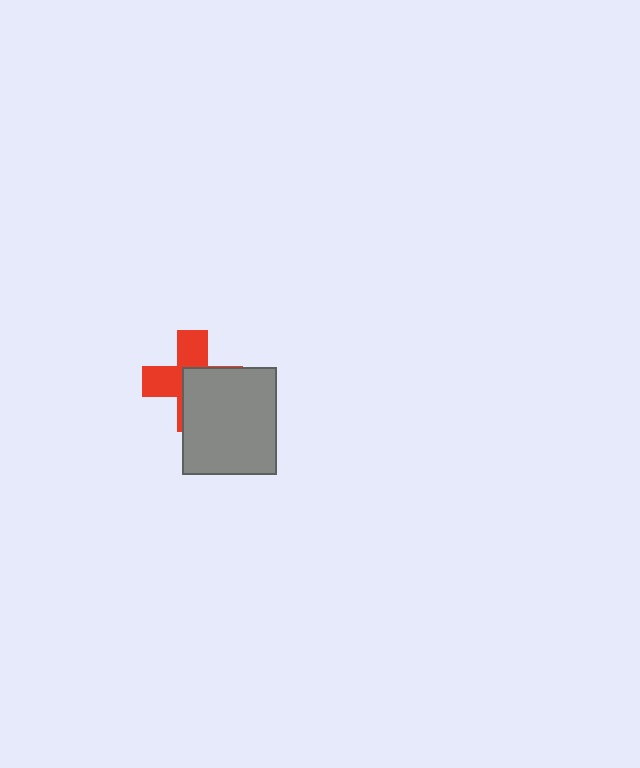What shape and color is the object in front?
The object in front is a gray rectangle.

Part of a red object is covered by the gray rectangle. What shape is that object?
It is a cross.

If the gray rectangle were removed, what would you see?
You would see the complete red cross.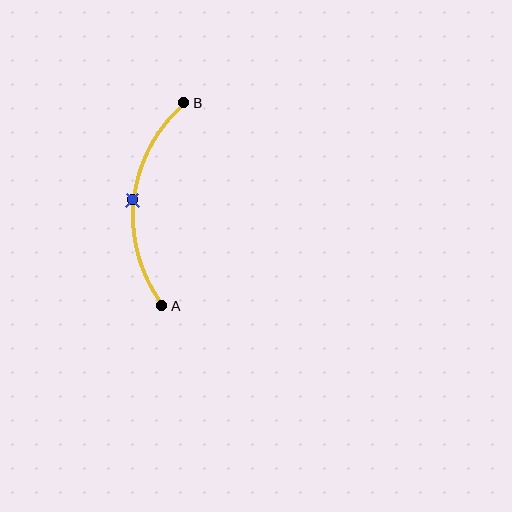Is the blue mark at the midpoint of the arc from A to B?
Yes. The blue mark lies on the arc at equal arc-length from both A and B — it is the arc midpoint.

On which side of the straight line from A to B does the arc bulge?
The arc bulges to the left of the straight line connecting A and B.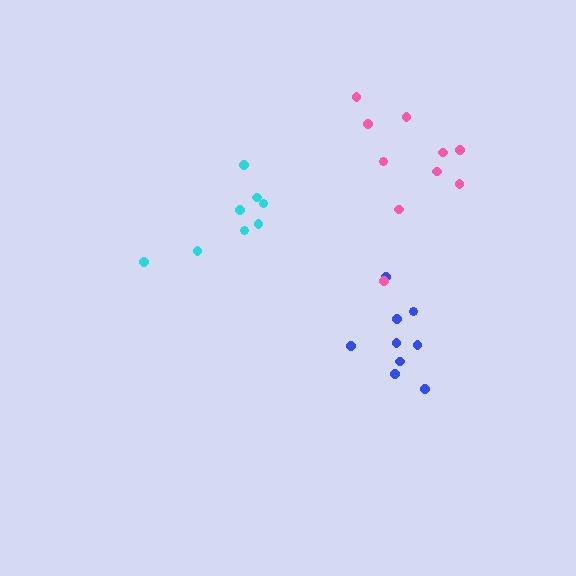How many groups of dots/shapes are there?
There are 3 groups.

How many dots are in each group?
Group 1: 9 dots, Group 2: 8 dots, Group 3: 10 dots (27 total).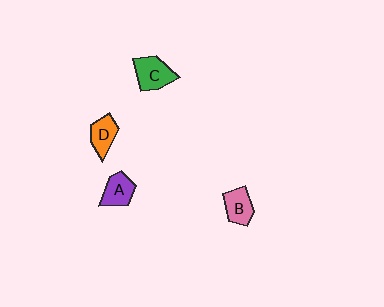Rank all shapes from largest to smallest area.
From largest to smallest: C (green), B (pink), A (purple), D (orange).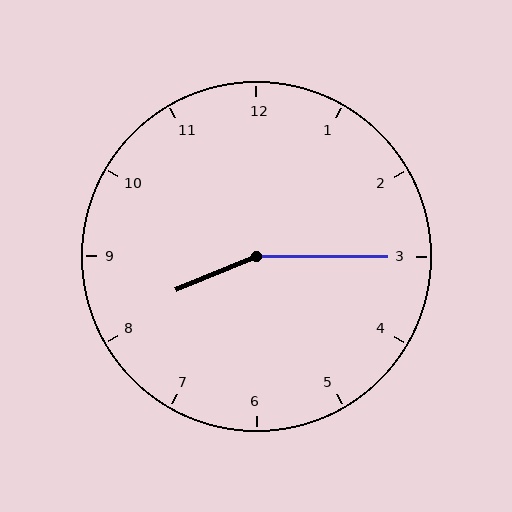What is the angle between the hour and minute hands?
Approximately 158 degrees.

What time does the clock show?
8:15.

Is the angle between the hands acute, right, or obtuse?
It is obtuse.